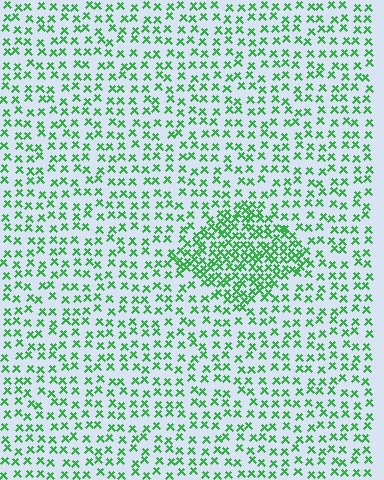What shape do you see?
I see a diamond.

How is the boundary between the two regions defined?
The boundary is defined by a change in element density (approximately 2.1x ratio). All elements are the same color, size, and shape.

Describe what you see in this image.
The image contains small green elements arranged at two different densities. A diamond-shaped region is visible where the elements are more densely packed than the surrounding area.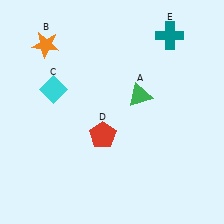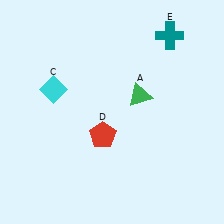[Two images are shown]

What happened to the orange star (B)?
The orange star (B) was removed in Image 2. It was in the top-left area of Image 1.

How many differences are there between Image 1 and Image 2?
There is 1 difference between the two images.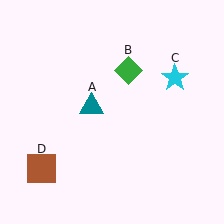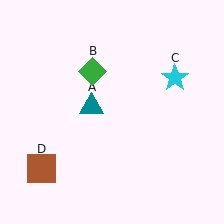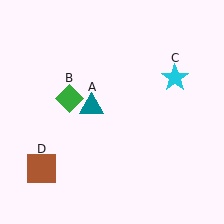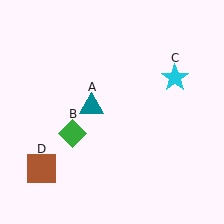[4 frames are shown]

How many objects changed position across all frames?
1 object changed position: green diamond (object B).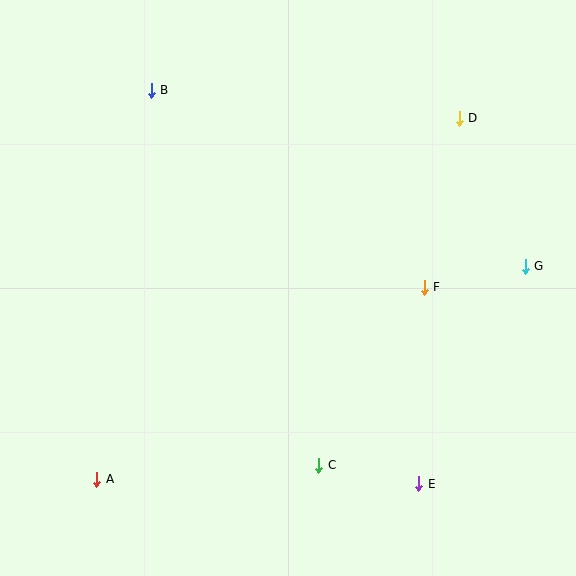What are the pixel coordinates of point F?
Point F is at (424, 287).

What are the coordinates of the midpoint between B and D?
The midpoint between B and D is at (305, 104).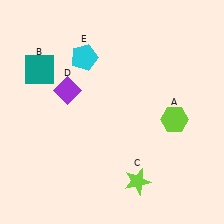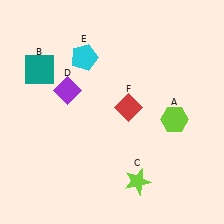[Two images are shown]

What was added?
A red diamond (F) was added in Image 2.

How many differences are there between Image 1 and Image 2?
There is 1 difference between the two images.